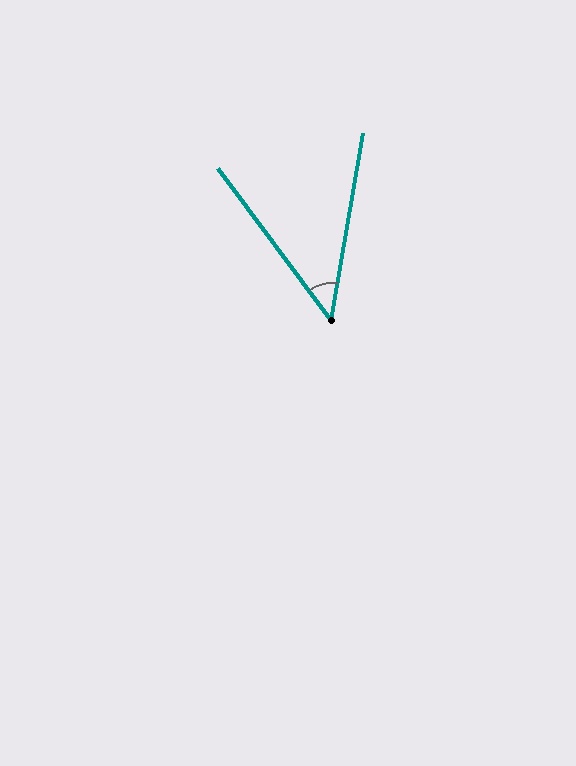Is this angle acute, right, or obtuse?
It is acute.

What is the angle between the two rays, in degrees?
Approximately 46 degrees.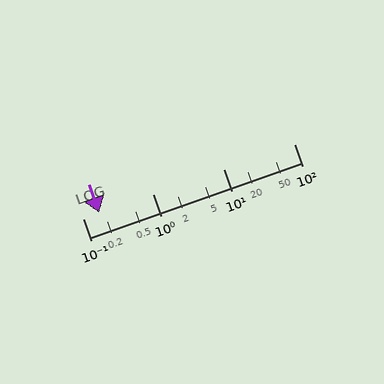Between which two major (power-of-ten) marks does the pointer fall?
The pointer is between 0.1 and 1.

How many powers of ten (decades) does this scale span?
The scale spans 3 decades, from 0.1 to 100.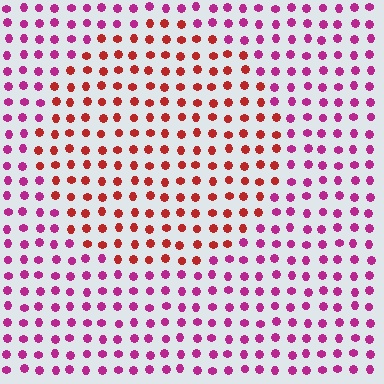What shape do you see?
I see a circle.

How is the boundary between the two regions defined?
The boundary is defined purely by a slight shift in hue (about 43 degrees). Spacing, size, and orientation are identical on both sides.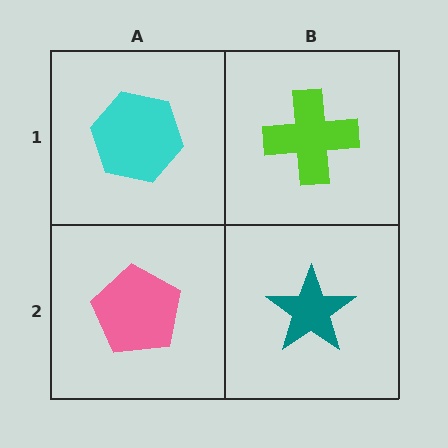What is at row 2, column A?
A pink pentagon.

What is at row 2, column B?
A teal star.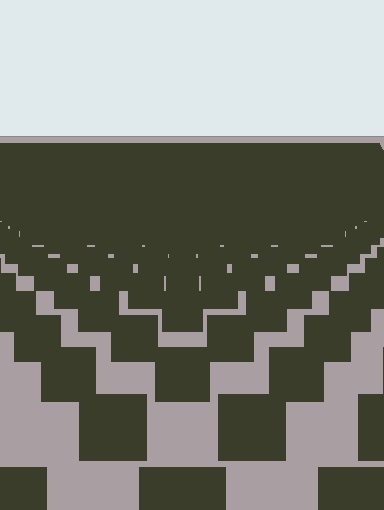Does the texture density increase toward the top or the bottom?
Density increases toward the top.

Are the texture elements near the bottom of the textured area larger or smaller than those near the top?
Larger. Near the bottom, elements are closer to the viewer and appear at a bigger on-screen size.